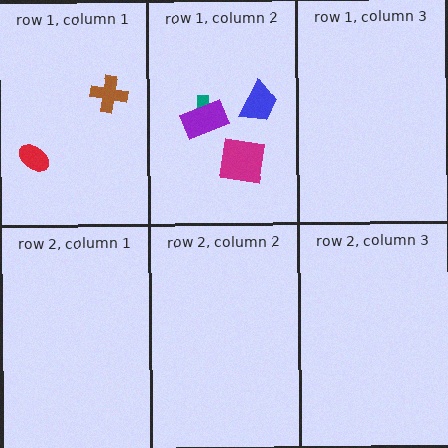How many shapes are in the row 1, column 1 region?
2.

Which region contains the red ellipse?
The row 1, column 1 region.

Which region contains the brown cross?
The row 1, column 1 region.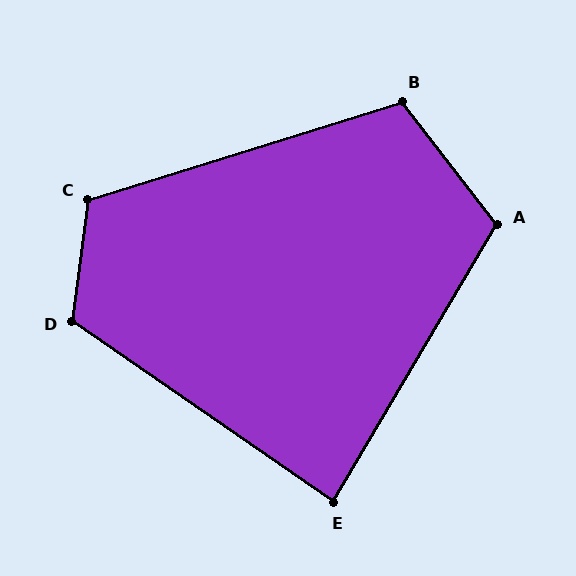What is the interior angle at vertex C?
Approximately 115 degrees (obtuse).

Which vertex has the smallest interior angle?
E, at approximately 86 degrees.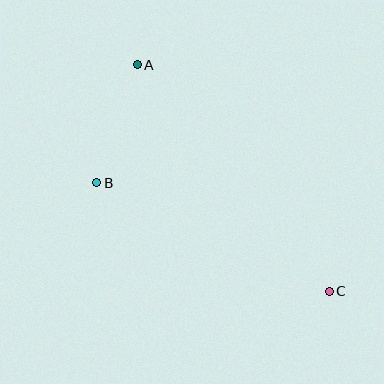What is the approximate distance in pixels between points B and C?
The distance between B and C is approximately 256 pixels.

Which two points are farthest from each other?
Points A and C are farthest from each other.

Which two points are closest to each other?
Points A and B are closest to each other.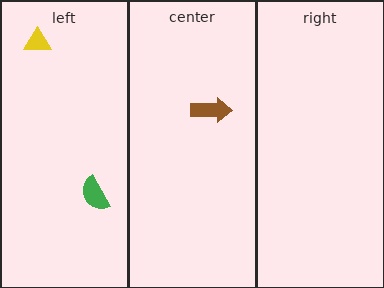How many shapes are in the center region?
1.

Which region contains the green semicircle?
The left region.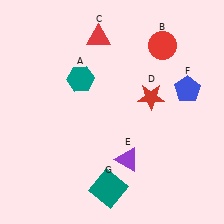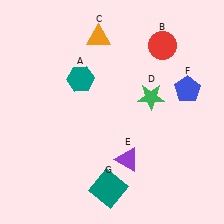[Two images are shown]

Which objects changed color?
C changed from red to orange. D changed from red to green.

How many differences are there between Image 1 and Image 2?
There are 2 differences between the two images.